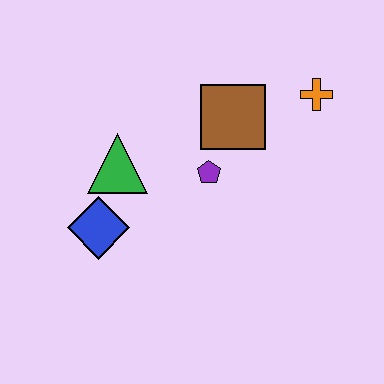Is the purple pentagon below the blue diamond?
No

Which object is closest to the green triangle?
The blue diamond is closest to the green triangle.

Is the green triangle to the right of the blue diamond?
Yes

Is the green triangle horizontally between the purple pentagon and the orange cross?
No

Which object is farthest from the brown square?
The blue diamond is farthest from the brown square.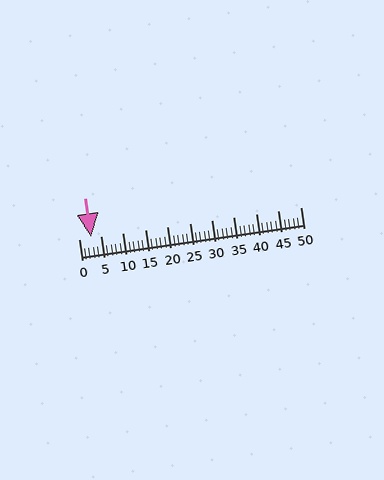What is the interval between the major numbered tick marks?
The major tick marks are spaced 5 units apart.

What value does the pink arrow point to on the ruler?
The pink arrow points to approximately 3.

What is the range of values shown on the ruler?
The ruler shows values from 0 to 50.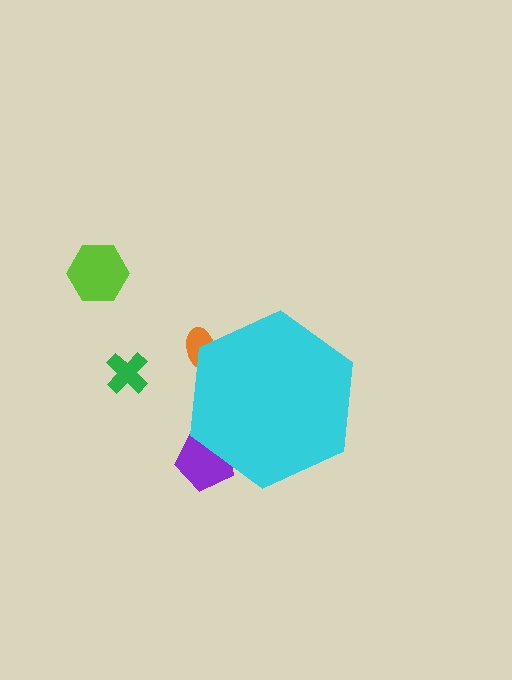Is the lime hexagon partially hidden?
No, the lime hexagon is fully visible.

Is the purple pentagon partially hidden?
Yes, the purple pentagon is partially hidden behind the cyan hexagon.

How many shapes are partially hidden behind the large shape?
2 shapes are partially hidden.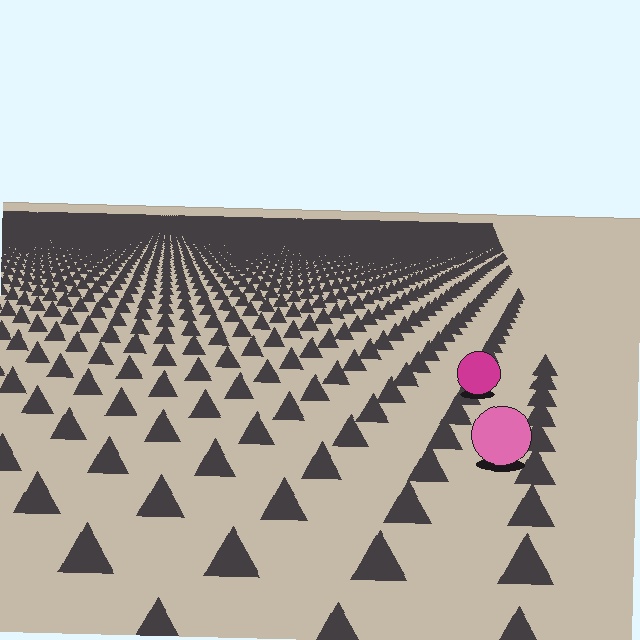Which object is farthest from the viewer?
The magenta circle is farthest from the viewer. It appears smaller and the ground texture around it is denser.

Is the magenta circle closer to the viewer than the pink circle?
No. The pink circle is closer — you can tell from the texture gradient: the ground texture is coarser near it.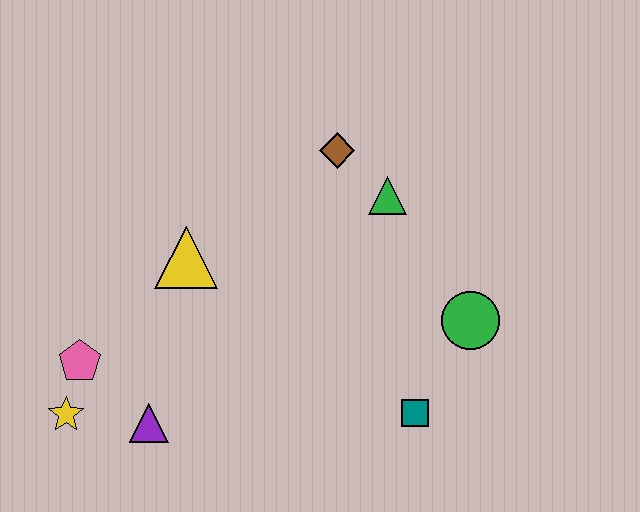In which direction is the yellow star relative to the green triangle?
The yellow star is to the left of the green triangle.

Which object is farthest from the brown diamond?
The yellow star is farthest from the brown diamond.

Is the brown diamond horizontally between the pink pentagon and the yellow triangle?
No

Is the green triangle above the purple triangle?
Yes